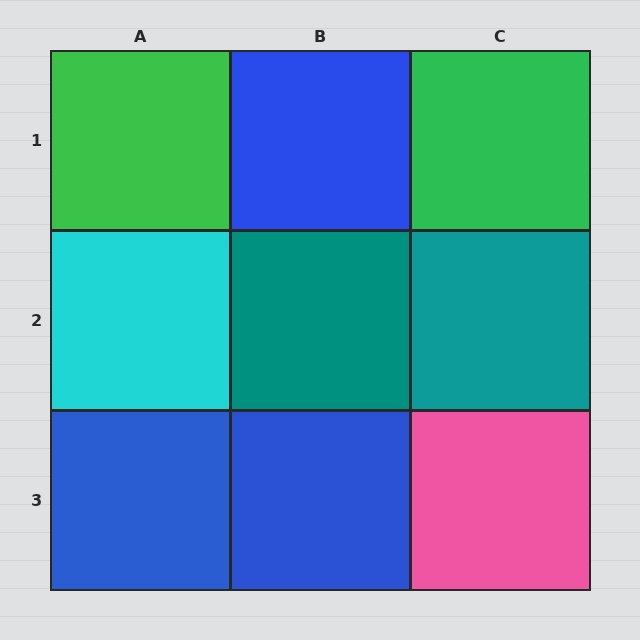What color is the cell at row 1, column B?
Blue.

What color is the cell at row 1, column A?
Green.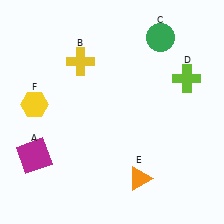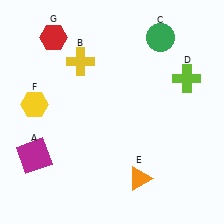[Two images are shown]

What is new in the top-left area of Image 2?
A red hexagon (G) was added in the top-left area of Image 2.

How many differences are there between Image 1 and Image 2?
There is 1 difference between the two images.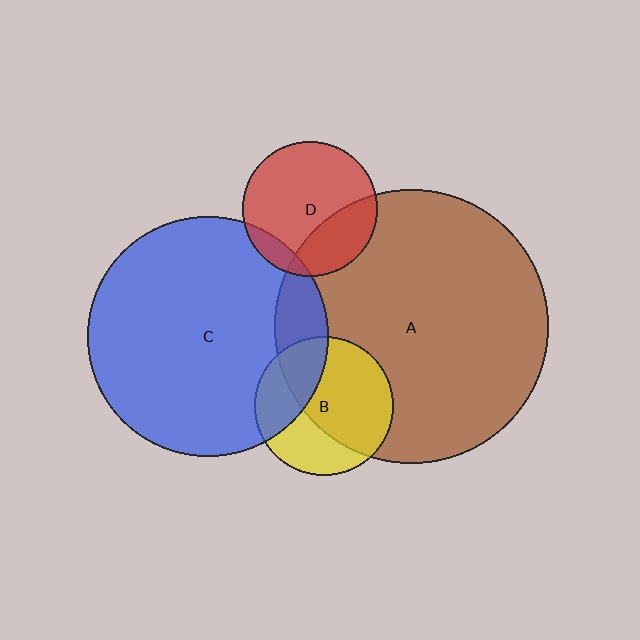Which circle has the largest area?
Circle A (brown).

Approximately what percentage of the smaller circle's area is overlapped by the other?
Approximately 30%.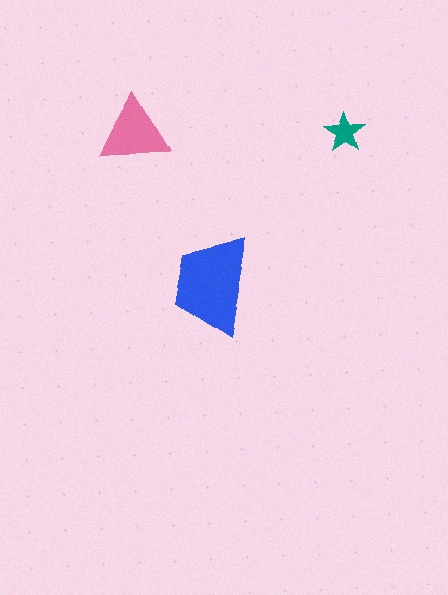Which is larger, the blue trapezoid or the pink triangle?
The blue trapezoid.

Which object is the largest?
The blue trapezoid.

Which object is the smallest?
The teal star.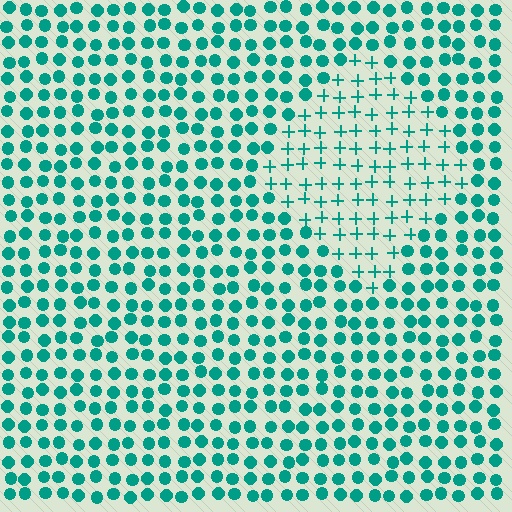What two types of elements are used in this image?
The image uses plus signs inside the diamond region and circles outside it.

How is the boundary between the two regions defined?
The boundary is defined by a change in element shape: plus signs inside vs. circles outside. All elements share the same color and spacing.